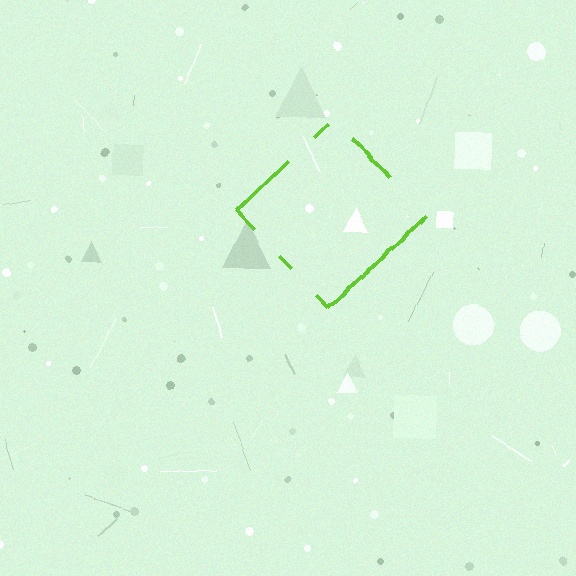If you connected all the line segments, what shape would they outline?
They would outline a diamond.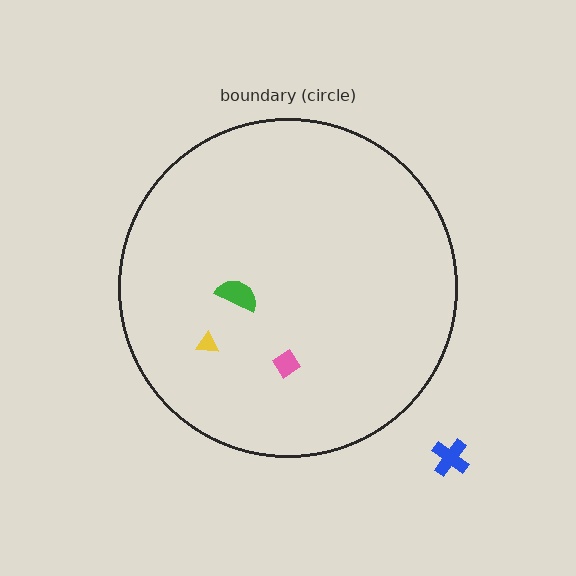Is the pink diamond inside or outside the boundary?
Inside.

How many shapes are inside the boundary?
3 inside, 1 outside.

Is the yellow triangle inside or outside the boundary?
Inside.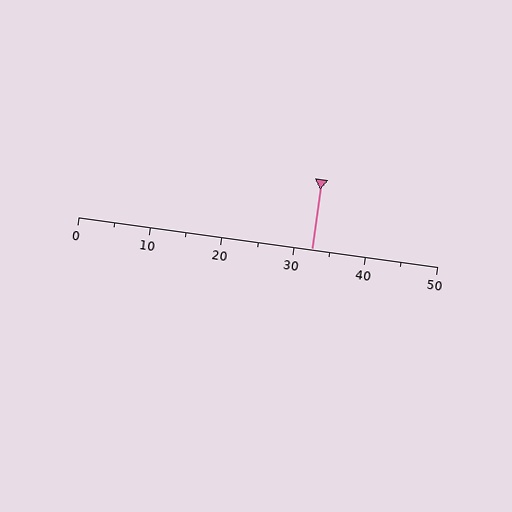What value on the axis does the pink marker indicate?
The marker indicates approximately 32.5.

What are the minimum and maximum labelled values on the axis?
The axis runs from 0 to 50.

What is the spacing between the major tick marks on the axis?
The major ticks are spaced 10 apart.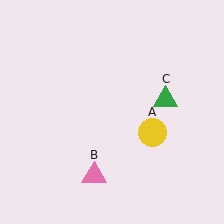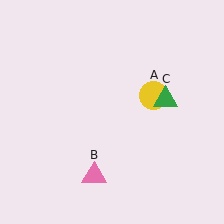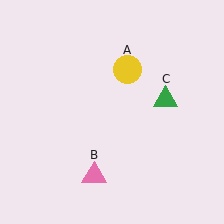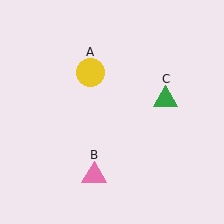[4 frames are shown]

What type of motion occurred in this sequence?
The yellow circle (object A) rotated counterclockwise around the center of the scene.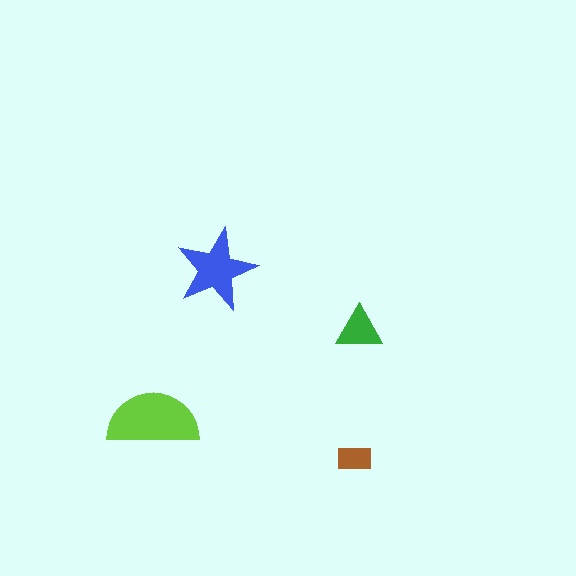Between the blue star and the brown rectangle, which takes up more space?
The blue star.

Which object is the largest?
The lime semicircle.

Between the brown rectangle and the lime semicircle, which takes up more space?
The lime semicircle.